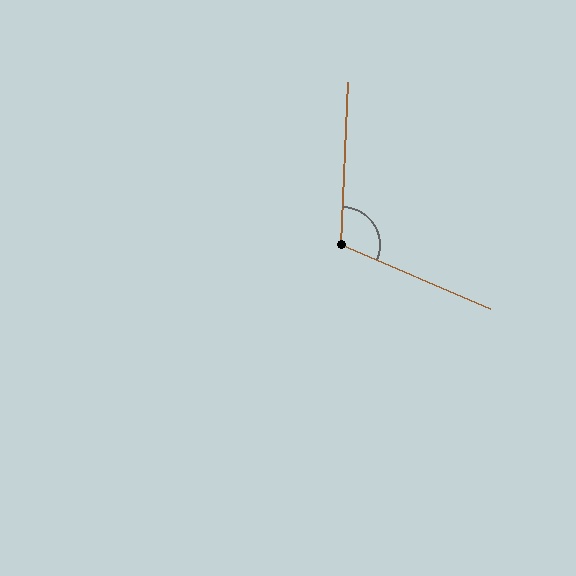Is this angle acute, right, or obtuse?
It is obtuse.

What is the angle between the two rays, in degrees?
Approximately 110 degrees.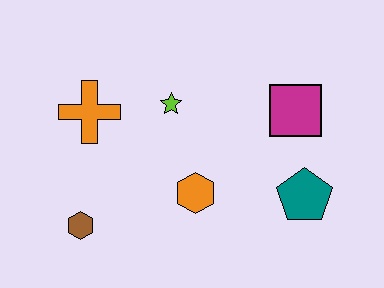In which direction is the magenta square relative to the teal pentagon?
The magenta square is above the teal pentagon.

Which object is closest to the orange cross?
The lime star is closest to the orange cross.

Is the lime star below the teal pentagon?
No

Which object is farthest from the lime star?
The teal pentagon is farthest from the lime star.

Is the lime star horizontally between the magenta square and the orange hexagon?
No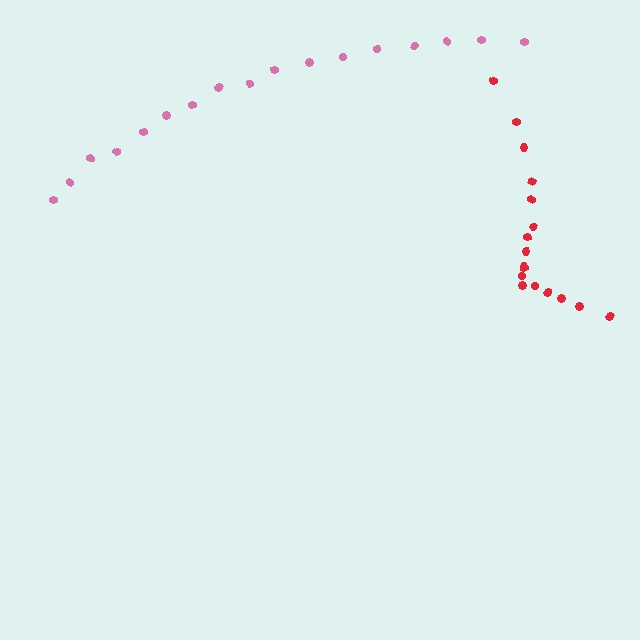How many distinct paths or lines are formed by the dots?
There are 2 distinct paths.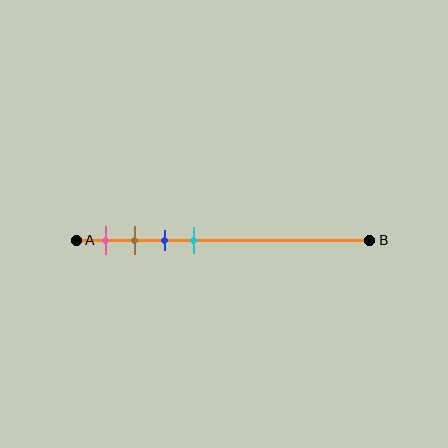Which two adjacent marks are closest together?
The brown and blue marks are the closest adjacent pair.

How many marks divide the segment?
There are 4 marks dividing the segment.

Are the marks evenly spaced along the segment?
Yes, the marks are approximately evenly spaced.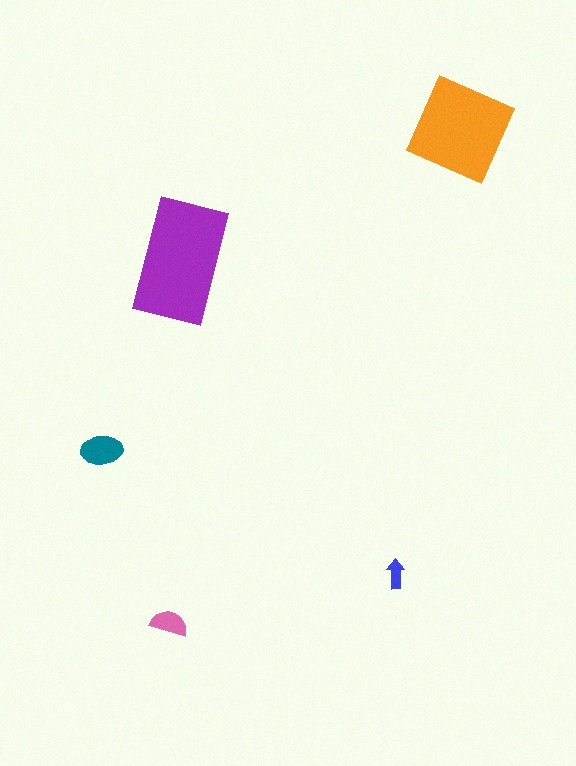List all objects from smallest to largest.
The blue arrow, the pink semicircle, the teal ellipse, the orange square, the purple rectangle.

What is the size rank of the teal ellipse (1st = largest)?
3rd.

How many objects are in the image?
There are 5 objects in the image.